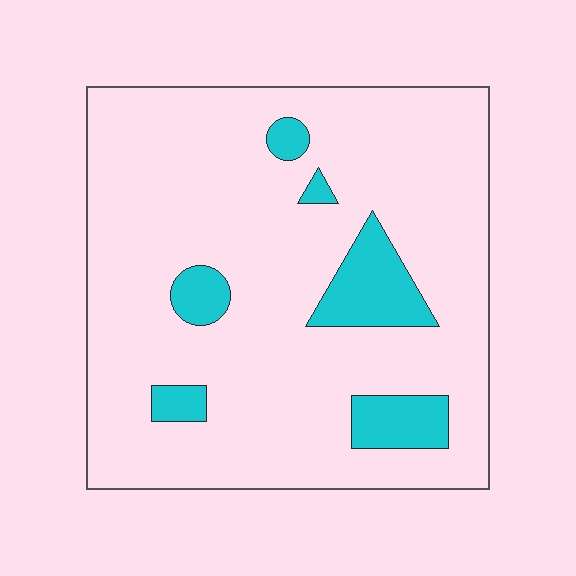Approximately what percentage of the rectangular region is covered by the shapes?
Approximately 15%.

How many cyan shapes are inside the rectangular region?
6.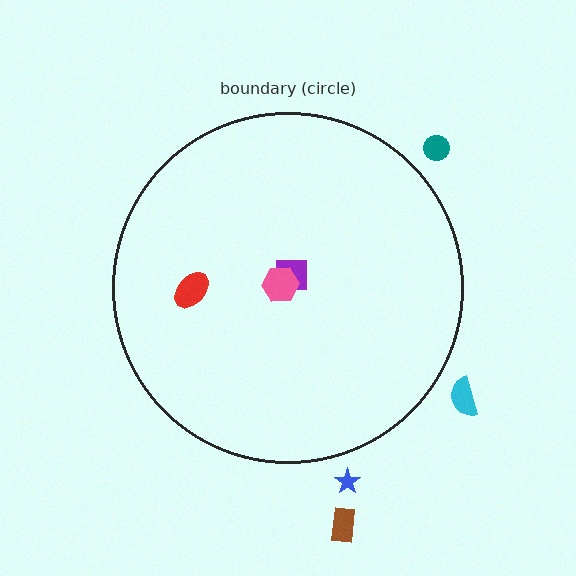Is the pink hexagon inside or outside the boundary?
Inside.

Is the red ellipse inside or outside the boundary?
Inside.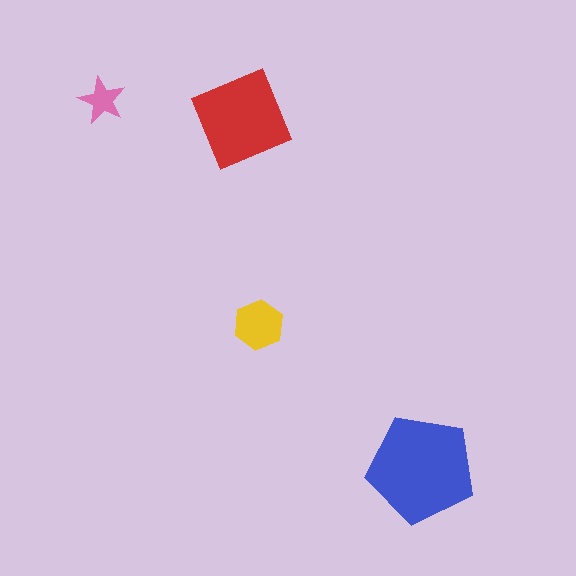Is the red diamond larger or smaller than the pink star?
Larger.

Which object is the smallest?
The pink star.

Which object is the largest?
The blue pentagon.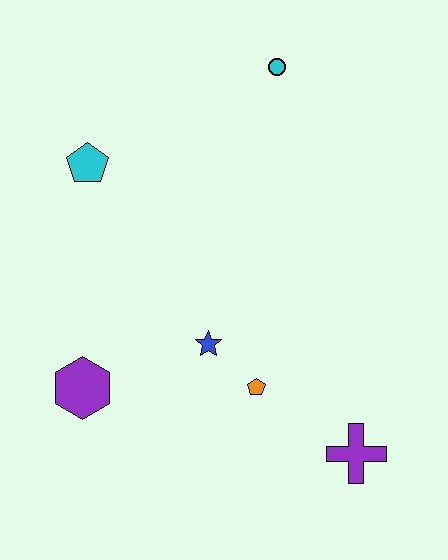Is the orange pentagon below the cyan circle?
Yes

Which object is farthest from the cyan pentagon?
The purple cross is farthest from the cyan pentagon.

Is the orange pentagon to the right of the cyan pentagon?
Yes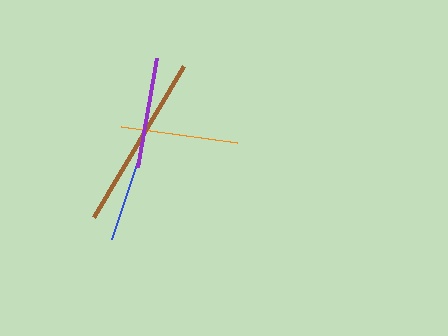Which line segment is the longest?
The brown line is the longest at approximately 176 pixels.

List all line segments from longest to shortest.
From longest to shortest: brown, orange, purple, blue.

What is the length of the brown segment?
The brown segment is approximately 176 pixels long.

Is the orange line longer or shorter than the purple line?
The orange line is longer than the purple line.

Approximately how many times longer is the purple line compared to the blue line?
The purple line is approximately 1.2 times the length of the blue line.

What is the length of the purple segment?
The purple segment is approximately 111 pixels long.